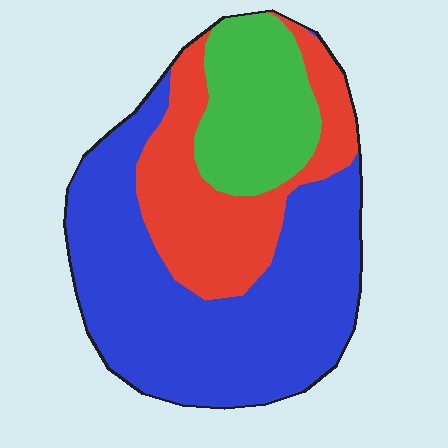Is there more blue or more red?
Blue.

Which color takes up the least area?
Green, at roughly 20%.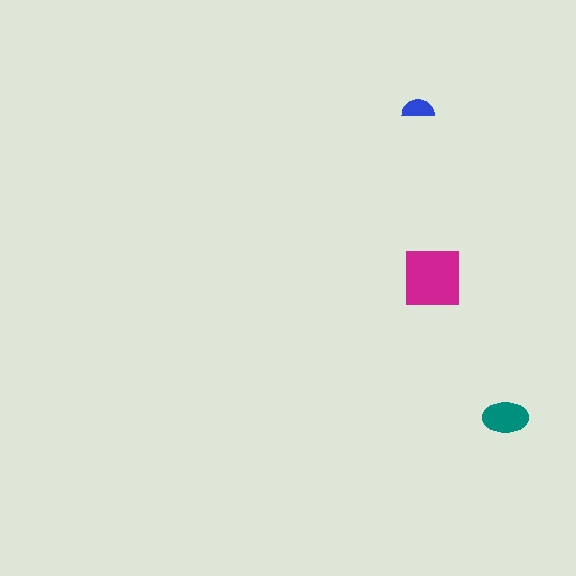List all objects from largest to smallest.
The magenta square, the teal ellipse, the blue semicircle.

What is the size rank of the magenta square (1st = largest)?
1st.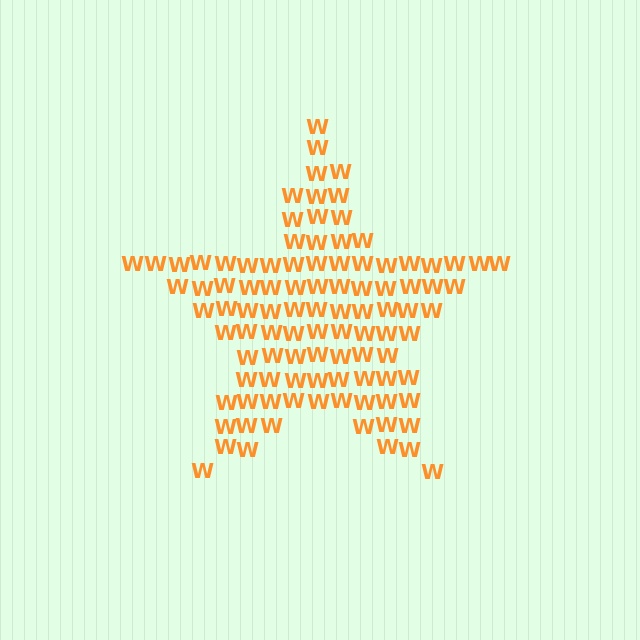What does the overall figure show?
The overall figure shows a star.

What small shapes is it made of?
It is made of small letter W's.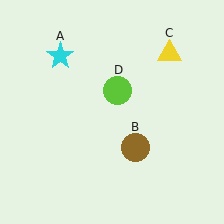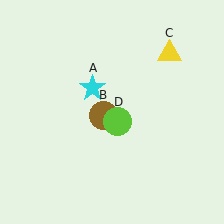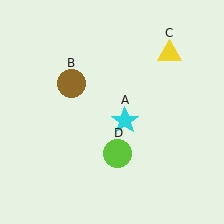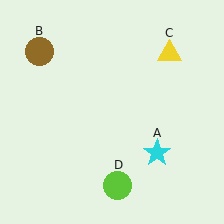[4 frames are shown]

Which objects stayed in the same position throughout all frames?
Yellow triangle (object C) remained stationary.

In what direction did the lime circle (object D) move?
The lime circle (object D) moved down.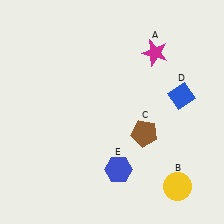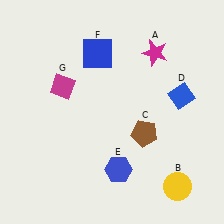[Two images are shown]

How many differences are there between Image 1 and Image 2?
There are 2 differences between the two images.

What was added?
A blue square (F), a magenta diamond (G) were added in Image 2.